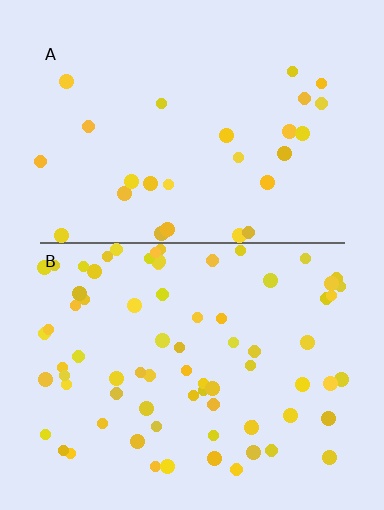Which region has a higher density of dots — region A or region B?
B (the bottom).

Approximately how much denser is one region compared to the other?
Approximately 2.8× — region B over region A.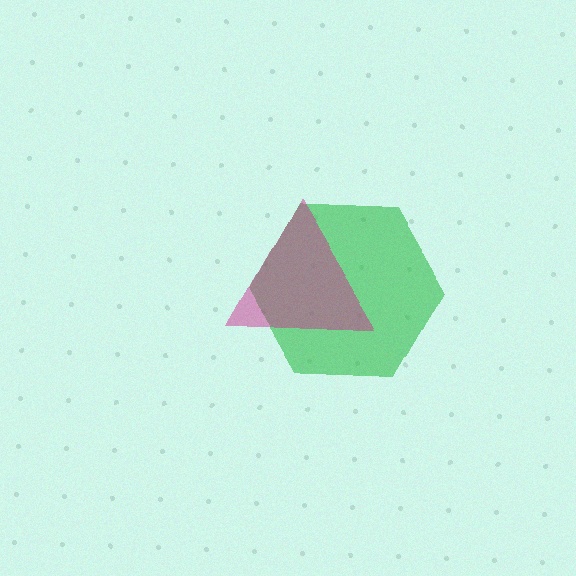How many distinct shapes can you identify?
There are 2 distinct shapes: a green hexagon, a magenta triangle.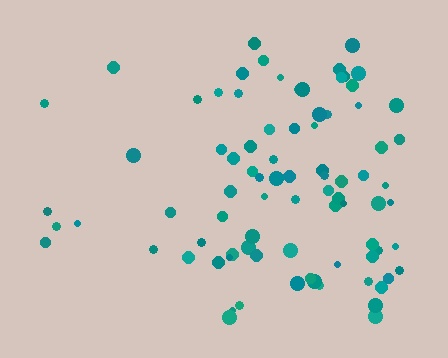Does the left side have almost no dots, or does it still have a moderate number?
Still a moderate number, just noticeably fewer than the right.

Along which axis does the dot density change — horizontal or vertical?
Horizontal.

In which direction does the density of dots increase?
From left to right, with the right side densest.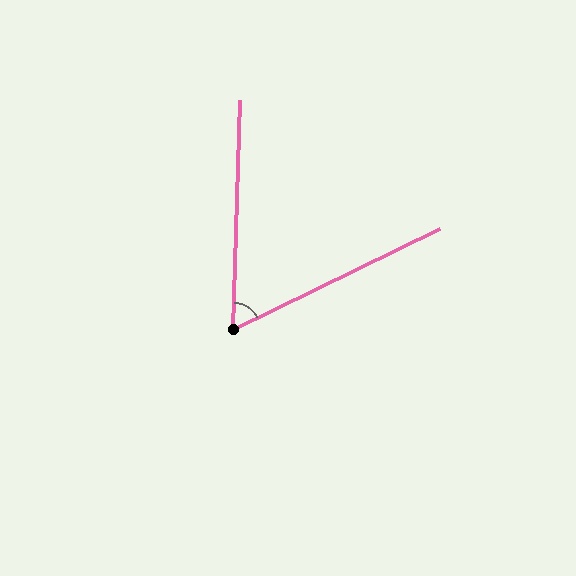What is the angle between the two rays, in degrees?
Approximately 62 degrees.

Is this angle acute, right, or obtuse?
It is acute.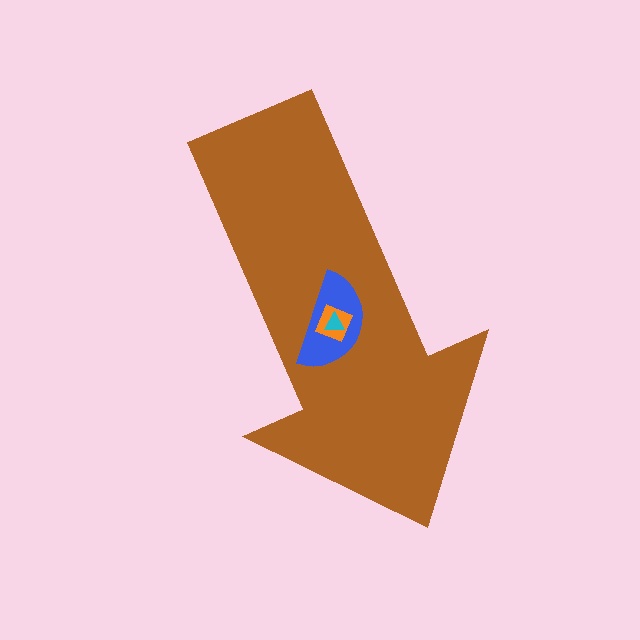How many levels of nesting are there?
4.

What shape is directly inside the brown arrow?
The blue semicircle.